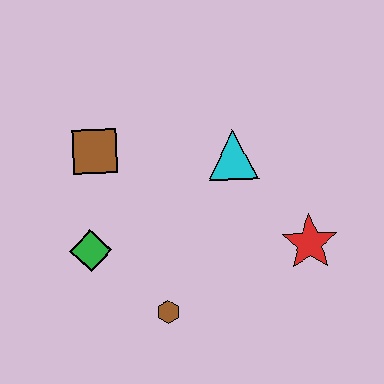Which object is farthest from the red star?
The brown square is farthest from the red star.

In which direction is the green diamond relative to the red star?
The green diamond is to the left of the red star.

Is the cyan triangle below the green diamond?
No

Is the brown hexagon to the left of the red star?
Yes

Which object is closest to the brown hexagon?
The green diamond is closest to the brown hexagon.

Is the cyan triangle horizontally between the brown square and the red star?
Yes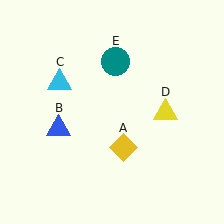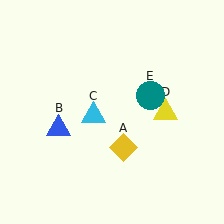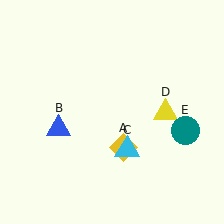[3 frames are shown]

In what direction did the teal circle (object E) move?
The teal circle (object E) moved down and to the right.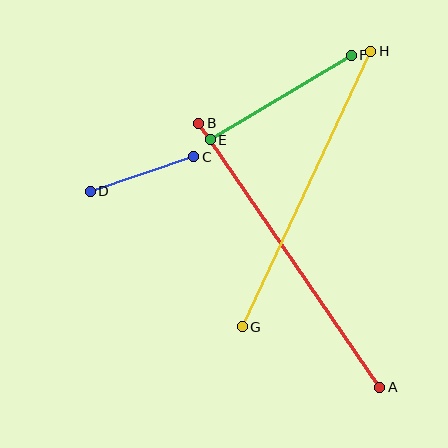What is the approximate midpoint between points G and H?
The midpoint is at approximately (306, 189) pixels.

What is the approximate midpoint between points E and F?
The midpoint is at approximately (281, 97) pixels.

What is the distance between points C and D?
The distance is approximately 109 pixels.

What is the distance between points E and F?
The distance is approximately 164 pixels.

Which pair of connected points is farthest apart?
Points A and B are farthest apart.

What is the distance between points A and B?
The distance is approximately 320 pixels.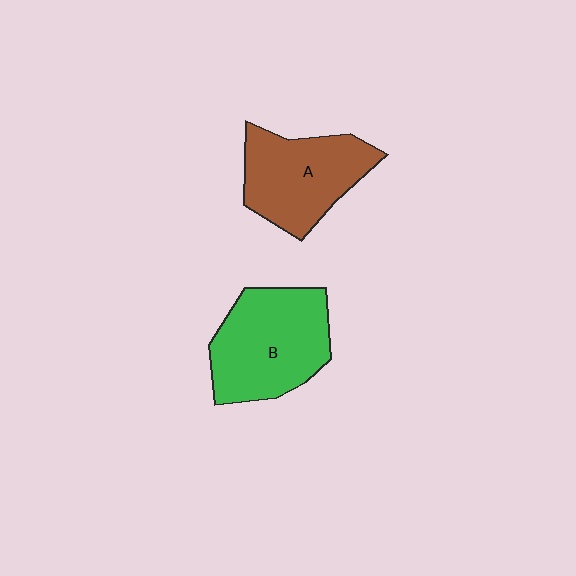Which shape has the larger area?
Shape B (green).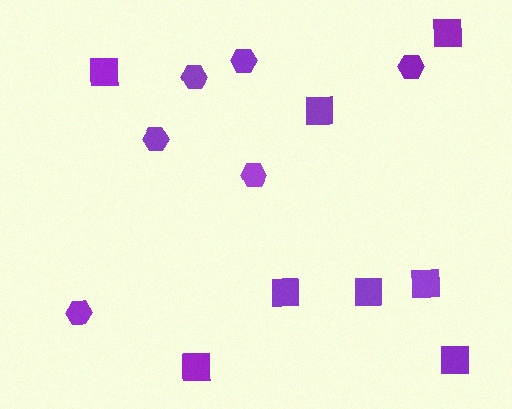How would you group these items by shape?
There are 2 groups: one group of squares (8) and one group of hexagons (6).